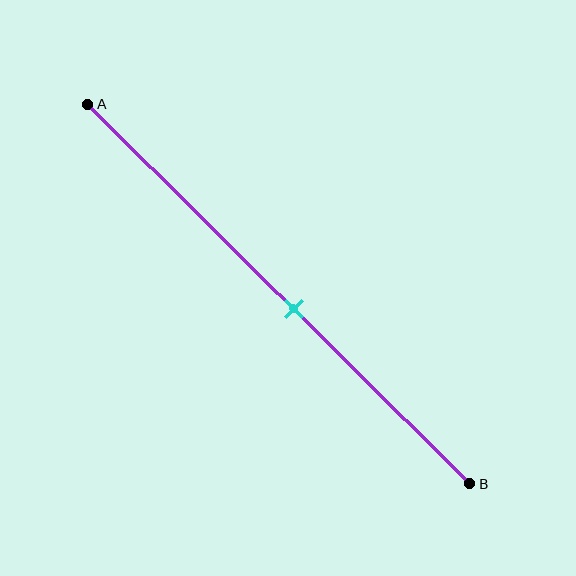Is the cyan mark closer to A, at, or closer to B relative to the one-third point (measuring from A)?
The cyan mark is closer to point B than the one-third point of segment AB.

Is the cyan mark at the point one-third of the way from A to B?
No, the mark is at about 55% from A, not at the 33% one-third point.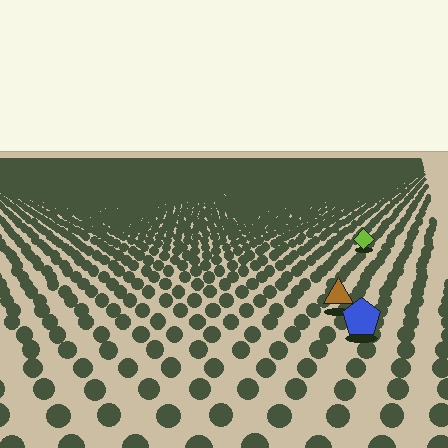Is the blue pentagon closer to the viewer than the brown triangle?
Yes. The blue pentagon is closer — you can tell from the texture gradient: the ground texture is coarser near it.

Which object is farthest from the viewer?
The lime diamond is farthest from the viewer. It appears smaller and the ground texture around it is denser.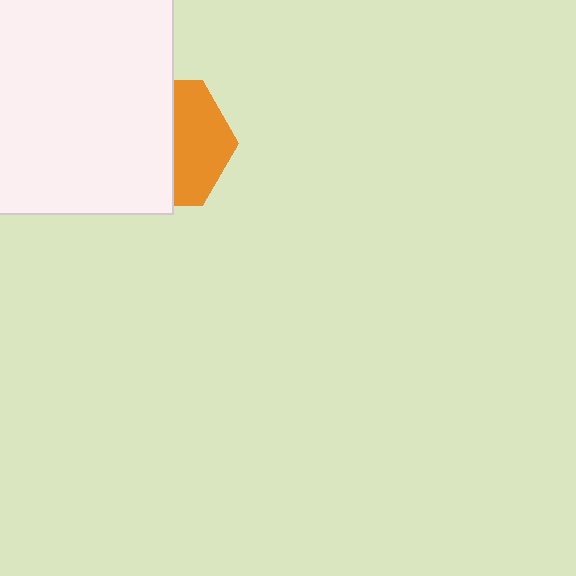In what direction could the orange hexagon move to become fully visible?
The orange hexagon could move right. That would shift it out from behind the white rectangle entirely.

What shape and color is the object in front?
The object in front is a white rectangle.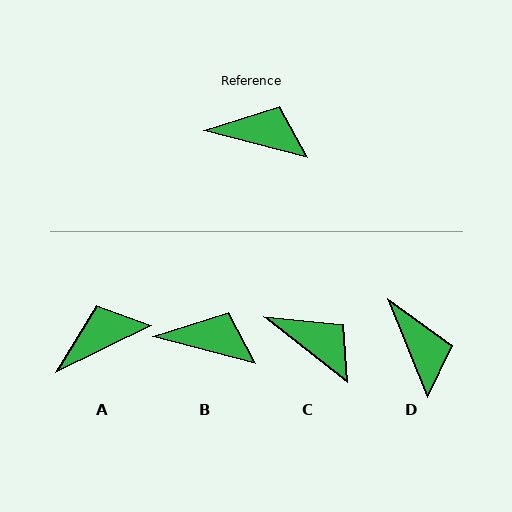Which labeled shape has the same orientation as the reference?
B.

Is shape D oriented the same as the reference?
No, it is off by about 53 degrees.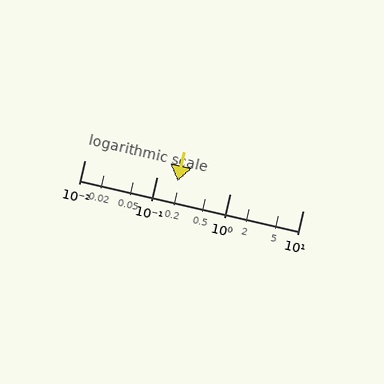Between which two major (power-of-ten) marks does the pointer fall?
The pointer is between 0.1 and 1.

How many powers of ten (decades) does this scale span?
The scale spans 3 decades, from 0.01 to 10.